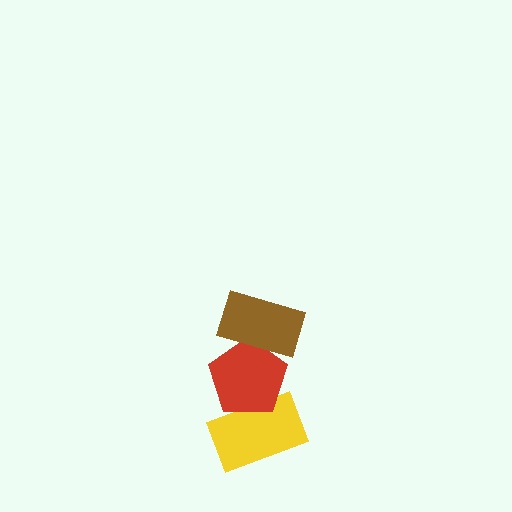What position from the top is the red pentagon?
The red pentagon is 2nd from the top.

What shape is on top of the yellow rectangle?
The red pentagon is on top of the yellow rectangle.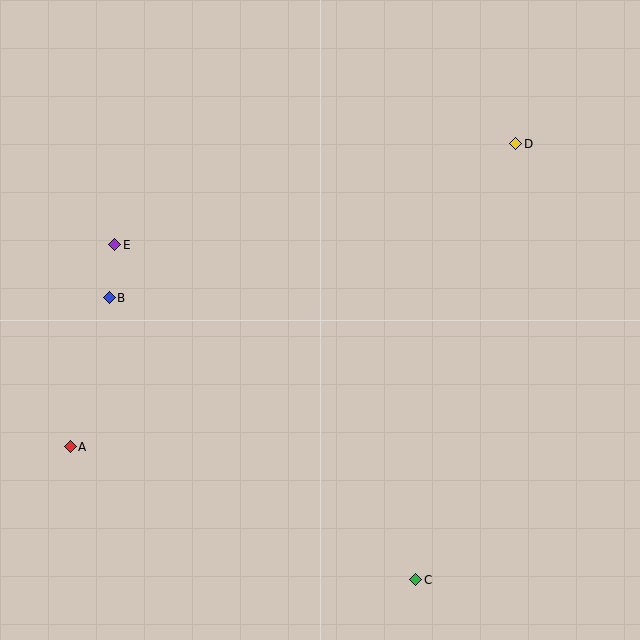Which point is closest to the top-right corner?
Point D is closest to the top-right corner.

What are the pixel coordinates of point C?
Point C is at (416, 580).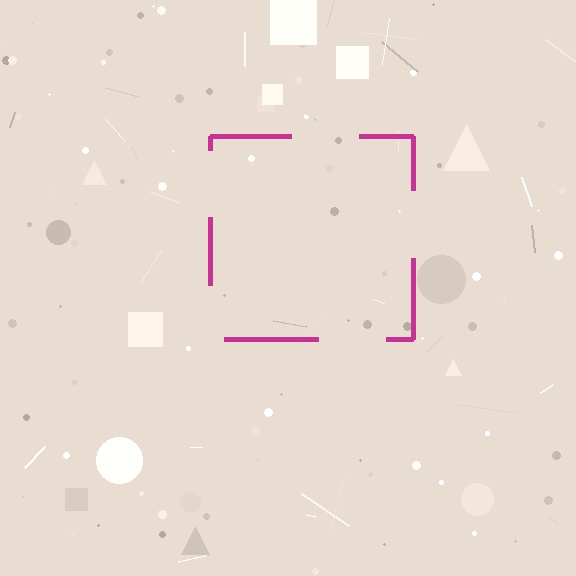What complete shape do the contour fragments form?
The contour fragments form a square.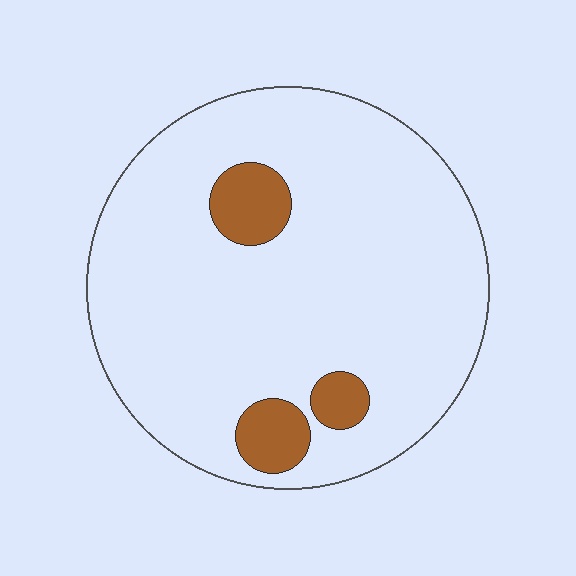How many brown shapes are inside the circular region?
3.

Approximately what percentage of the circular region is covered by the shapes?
Approximately 10%.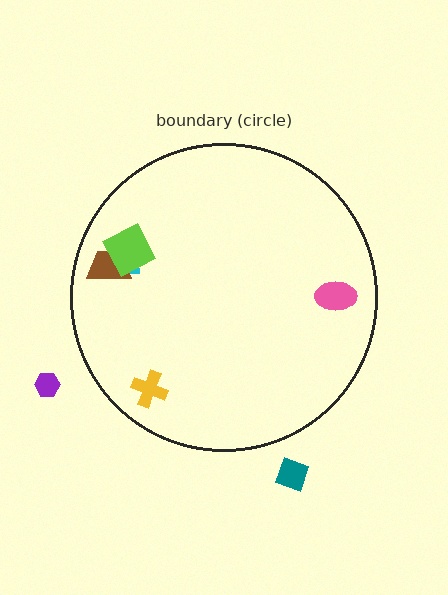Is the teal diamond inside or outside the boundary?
Outside.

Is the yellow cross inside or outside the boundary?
Inside.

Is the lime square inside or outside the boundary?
Inside.